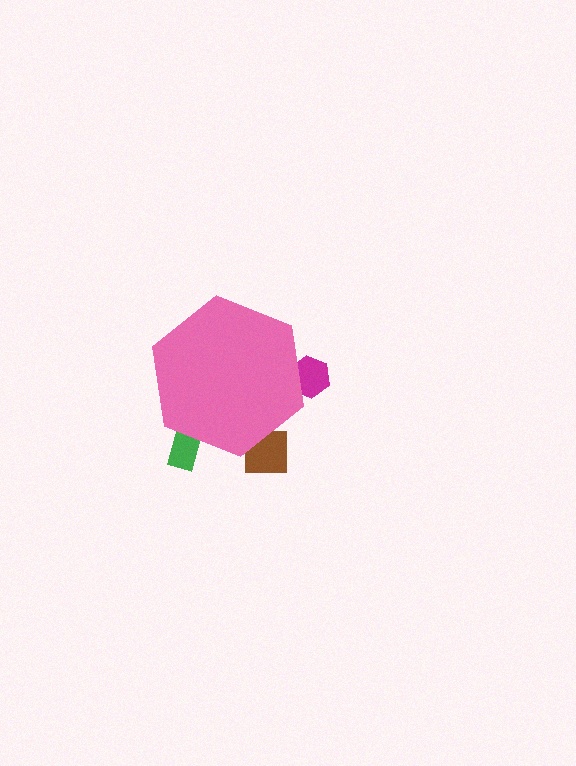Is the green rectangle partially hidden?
Yes, the green rectangle is partially hidden behind the pink hexagon.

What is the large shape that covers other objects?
A pink hexagon.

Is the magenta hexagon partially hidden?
Yes, the magenta hexagon is partially hidden behind the pink hexagon.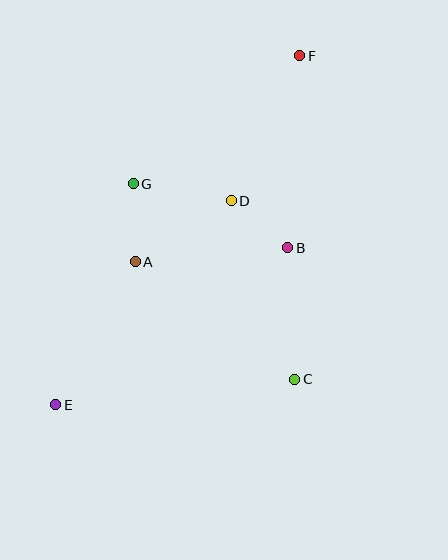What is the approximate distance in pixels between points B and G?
The distance between B and G is approximately 168 pixels.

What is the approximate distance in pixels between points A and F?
The distance between A and F is approximately 264 pixels.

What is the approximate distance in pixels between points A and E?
The distance between A and E is approximately 163 pixels.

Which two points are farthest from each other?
Points E and F are farthest from each other.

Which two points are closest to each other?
Points B and D are closest to each other.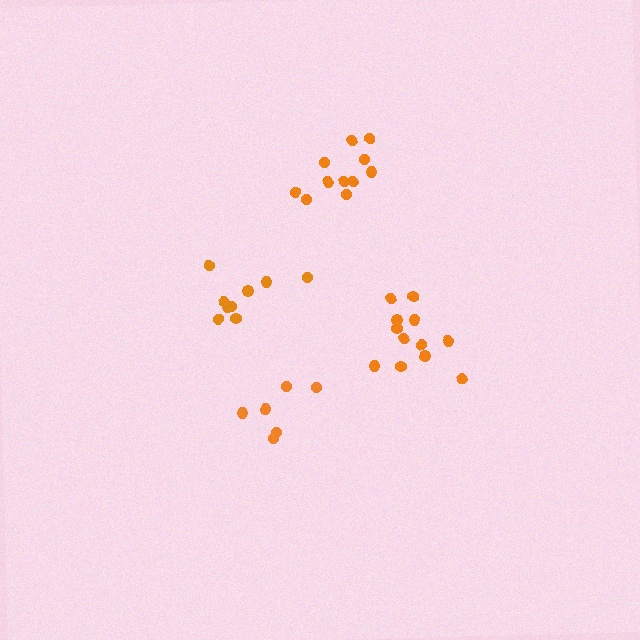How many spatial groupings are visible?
There are 4 spatial groupings.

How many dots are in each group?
Group 1: 9 dots, Group 2: 11 dots, Group 3: 12 dots, Group 4: 6 dots (38 total).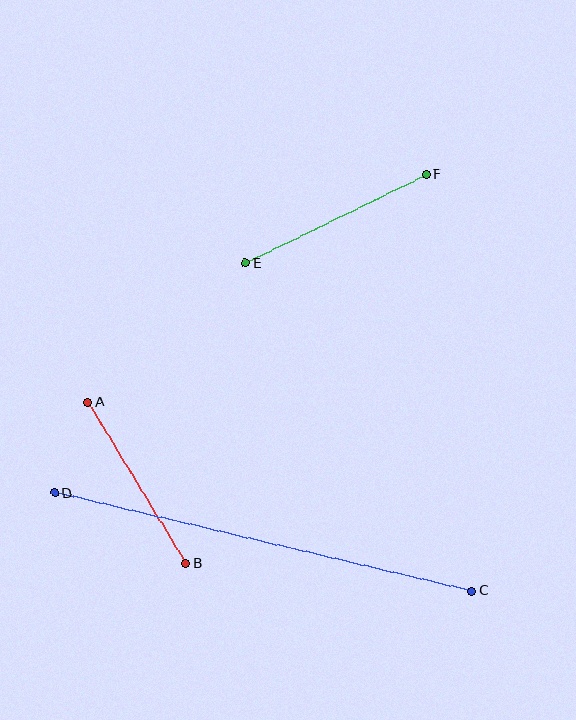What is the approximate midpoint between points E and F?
The midpoint is at approximately (336, 219) pixels.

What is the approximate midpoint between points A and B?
The midpoint is at approximately (137, 483) pixels.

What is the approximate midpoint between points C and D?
The midpoint is at approximately (263, 542) pixels.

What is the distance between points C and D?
The distance is approximately 429 pixels.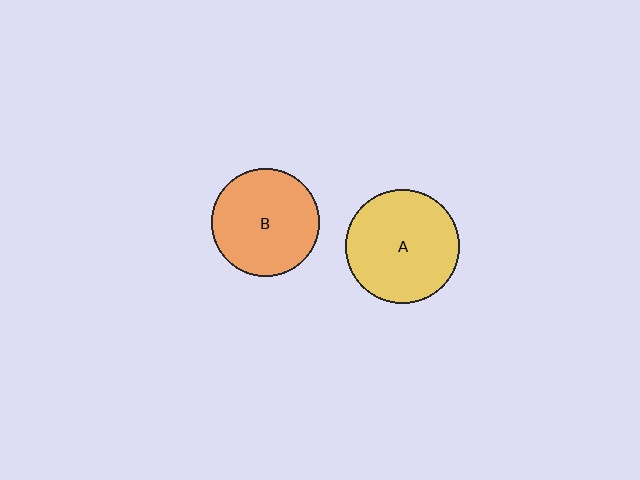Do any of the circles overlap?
No, none of the circles overlap.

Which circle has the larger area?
Circle A (yellow).